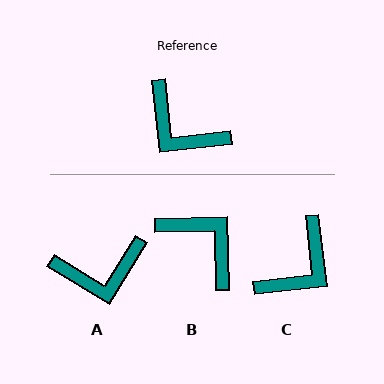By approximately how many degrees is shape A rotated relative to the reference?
Approximately 52 degrees counter-clockwise.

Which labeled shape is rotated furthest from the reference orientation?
B, about 175 degrees away.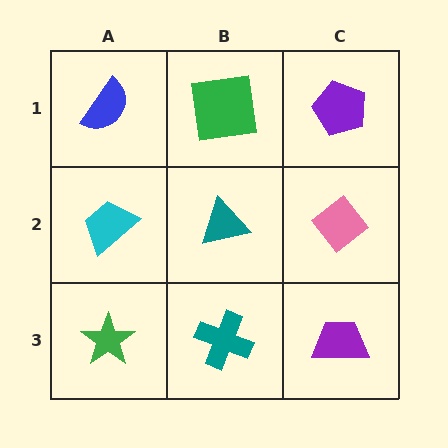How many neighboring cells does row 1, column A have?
2.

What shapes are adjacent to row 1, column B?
A teal triangle (row 2, column B), a blue semicircle (row 1, column A), a purple pentagon (row 1, column C).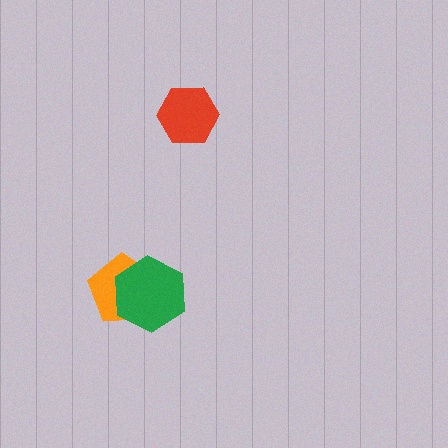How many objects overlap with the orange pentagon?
1 object overlaps with the orange pentagon.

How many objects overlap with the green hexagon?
1 object overlaps with the green hexagon.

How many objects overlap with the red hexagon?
0 objects overlap with the red hexagon.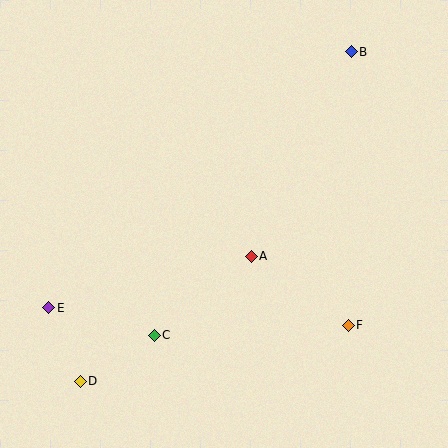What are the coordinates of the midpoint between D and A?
The midpoint between D and A is at (166, 319).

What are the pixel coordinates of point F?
Point F is at (348, 325).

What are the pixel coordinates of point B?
Point B is at (351, 52).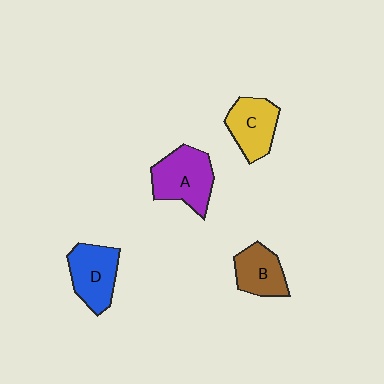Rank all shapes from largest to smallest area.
From largest to smallest: A (purple), D (blue), C (yellow), B (brown).